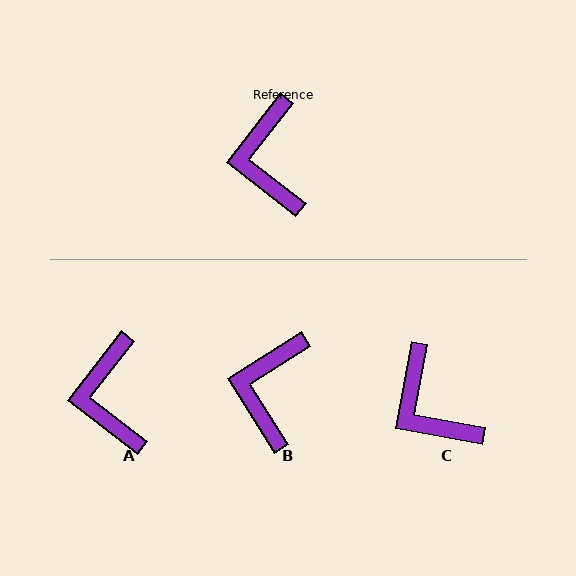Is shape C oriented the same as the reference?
No, it is off by about 27 degrees.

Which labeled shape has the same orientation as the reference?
A.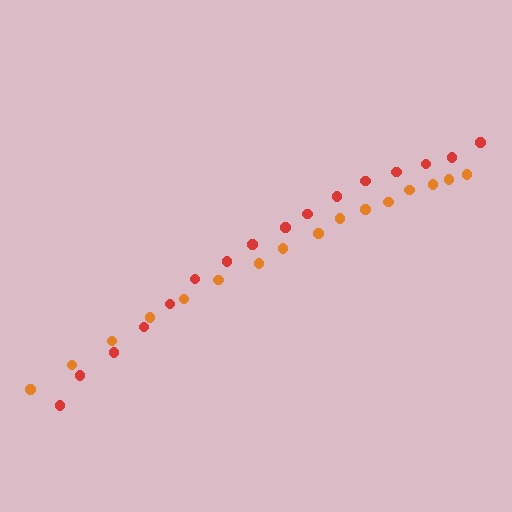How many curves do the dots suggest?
There are 2 distinct paths.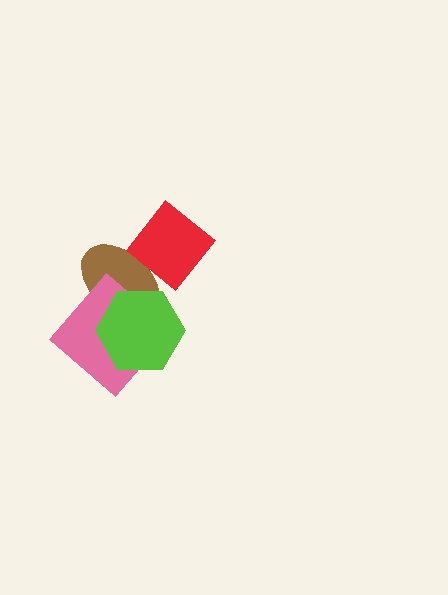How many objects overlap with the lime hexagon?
2 objects overlap with the lime hexagon.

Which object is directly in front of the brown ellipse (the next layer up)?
The red diamond is directly in front of the brown ellipse.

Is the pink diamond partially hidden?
Yes, it is partially covered by another shape.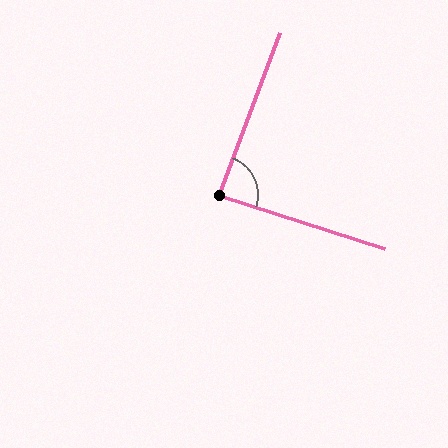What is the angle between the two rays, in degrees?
Approximately 87 degrees.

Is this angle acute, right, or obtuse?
It is approximately a right angle.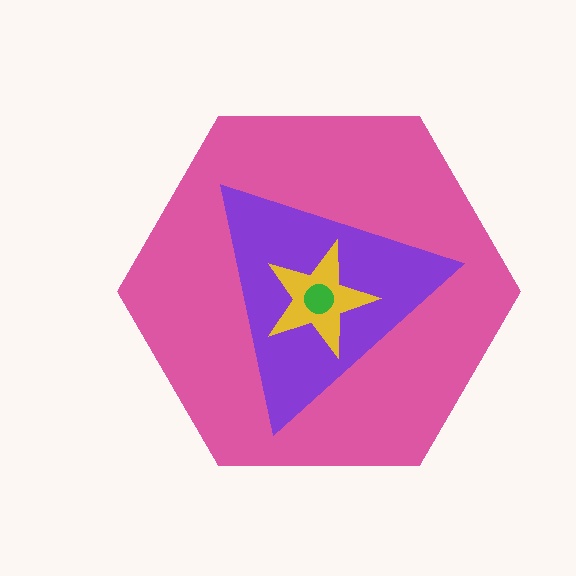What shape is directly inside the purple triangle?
The yellow star.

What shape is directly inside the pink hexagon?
The purple triangle.